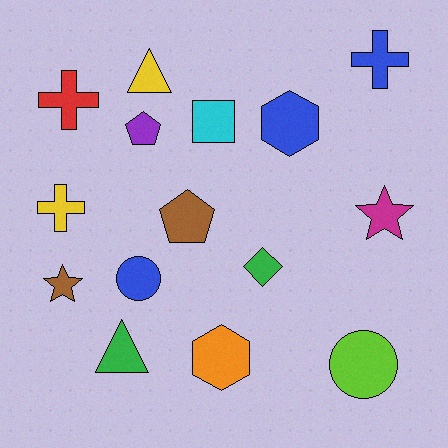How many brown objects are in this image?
There are 2 brown objects.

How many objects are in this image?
There are 15 objects.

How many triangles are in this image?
There are 2 triangles.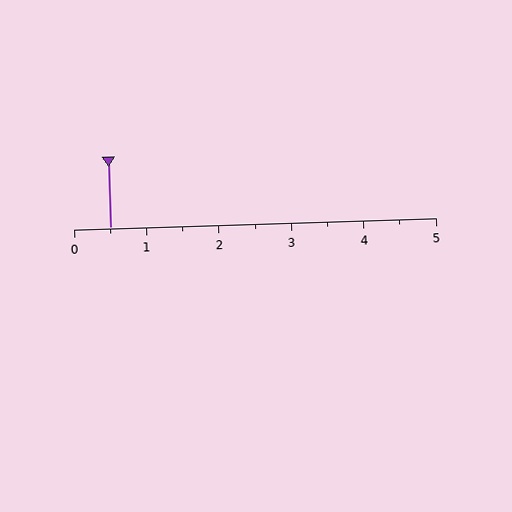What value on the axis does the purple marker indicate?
The marker indicates approximately 0.5.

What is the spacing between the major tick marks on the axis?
The major ticks are spaced 1 apart.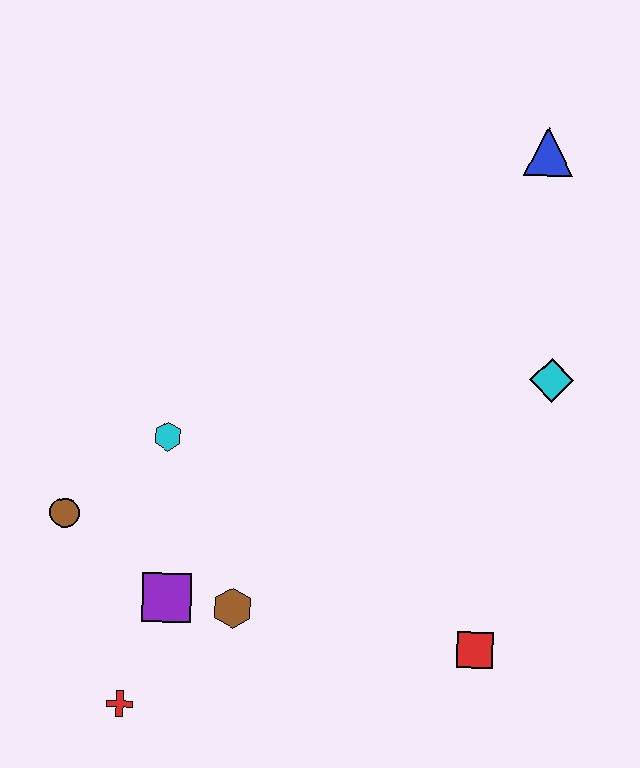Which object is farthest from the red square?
The blue triangle is farthest from the red square.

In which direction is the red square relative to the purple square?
The red square is to the right of the purple square.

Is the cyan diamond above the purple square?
Yes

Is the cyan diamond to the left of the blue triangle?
No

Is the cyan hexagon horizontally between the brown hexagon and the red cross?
Yes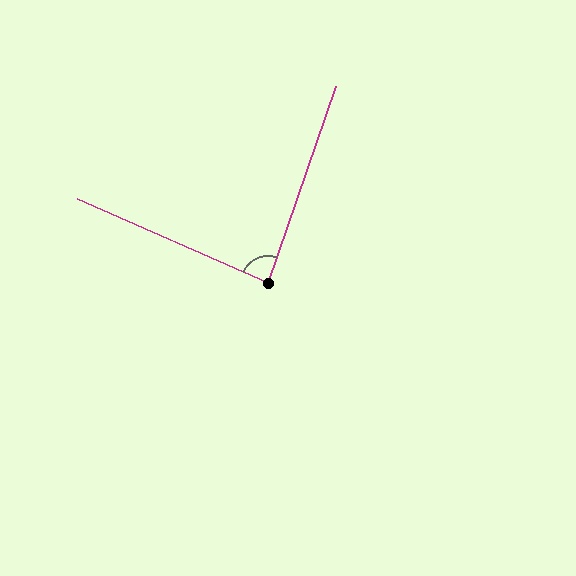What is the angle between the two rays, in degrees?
Approximately 85 degrees.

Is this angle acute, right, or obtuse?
It is approximately a right angle.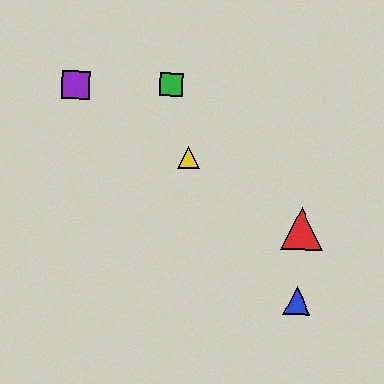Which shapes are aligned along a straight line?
The red triangle, the yellow triangle, the purple square are aligned along a straight line.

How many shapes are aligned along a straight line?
3 shapes (the red triangle, the yellow triangle, the purple square) are aligned along a straight line.